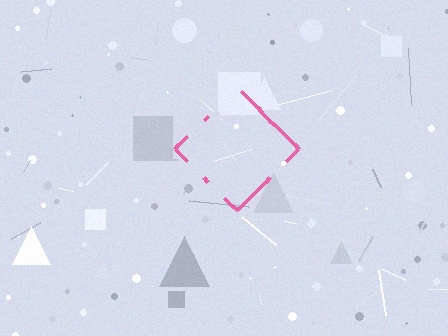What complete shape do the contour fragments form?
The contour fragments form a diamond.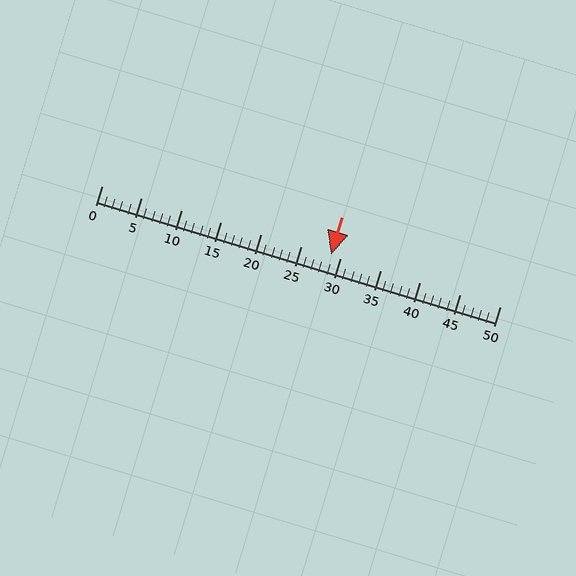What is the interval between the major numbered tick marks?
The major tick marks are spaced 5 units apart.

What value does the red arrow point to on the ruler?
The red arrow points to approximately 29.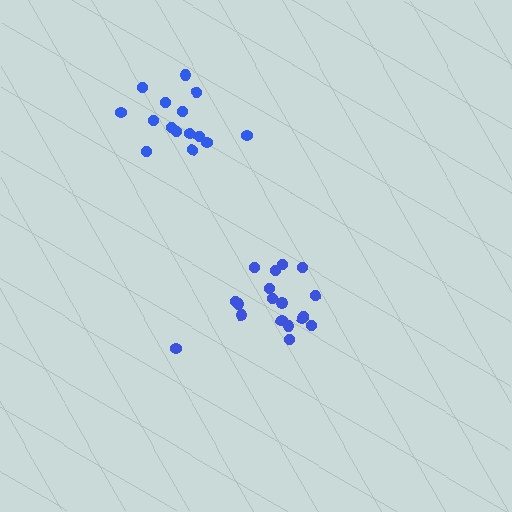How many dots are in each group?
Group 1: 15 dots, Group 2: 18 dots (33 total).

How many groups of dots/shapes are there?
There are 2 groups.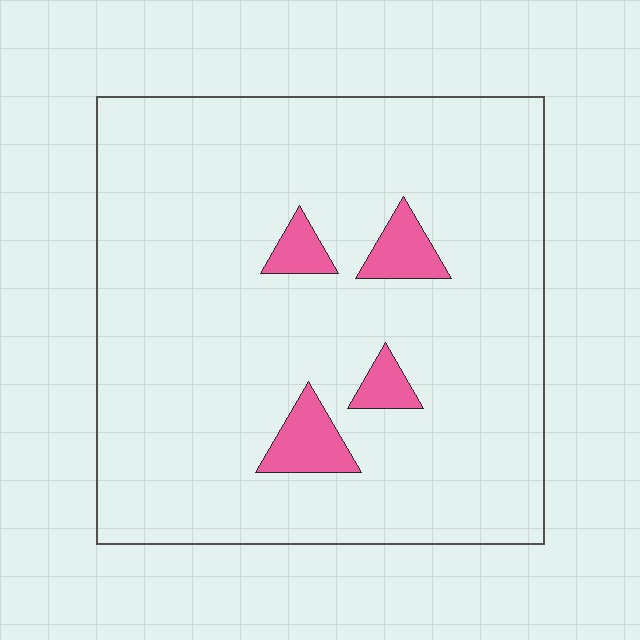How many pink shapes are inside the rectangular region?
4.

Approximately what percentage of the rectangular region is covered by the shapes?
Approximately 5%.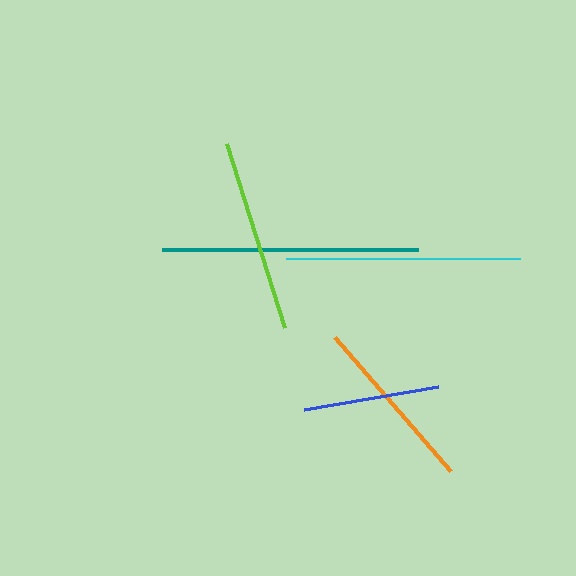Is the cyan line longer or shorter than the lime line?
The cyan line is longer than the lime line.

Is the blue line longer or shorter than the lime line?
The lime line is longer than the blue line.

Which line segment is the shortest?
The blue line is the shortest at approximately 136 pixels.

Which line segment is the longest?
The teal line is the longest at approximately 256 pixels.